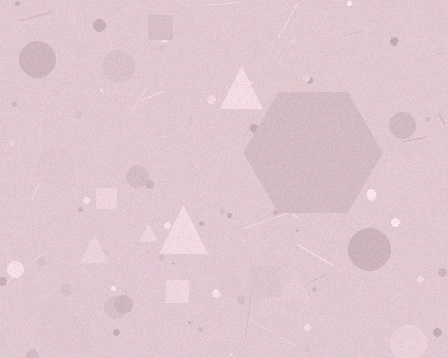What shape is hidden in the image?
A hexagon is hidden in the image.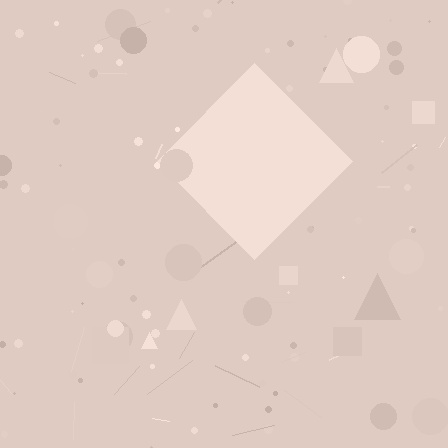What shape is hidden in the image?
A diamond is hidden in the image.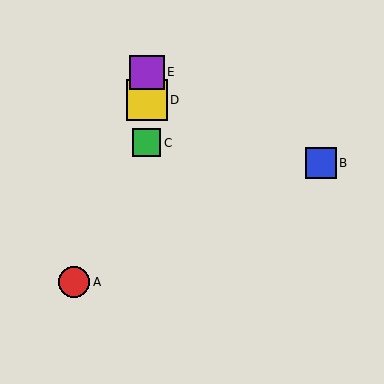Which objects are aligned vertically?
Objects C, D, E are aligned vertically.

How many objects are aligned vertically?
3 objects (C, D, E) are aligned vertically.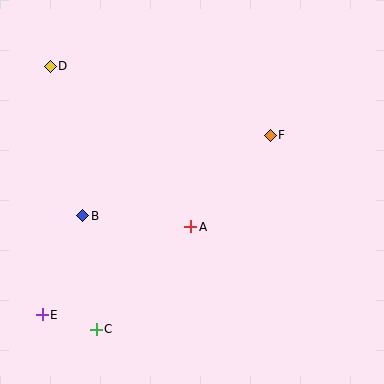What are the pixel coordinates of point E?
Point E is at (42, 315).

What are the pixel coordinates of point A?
Point A is at (191, 227).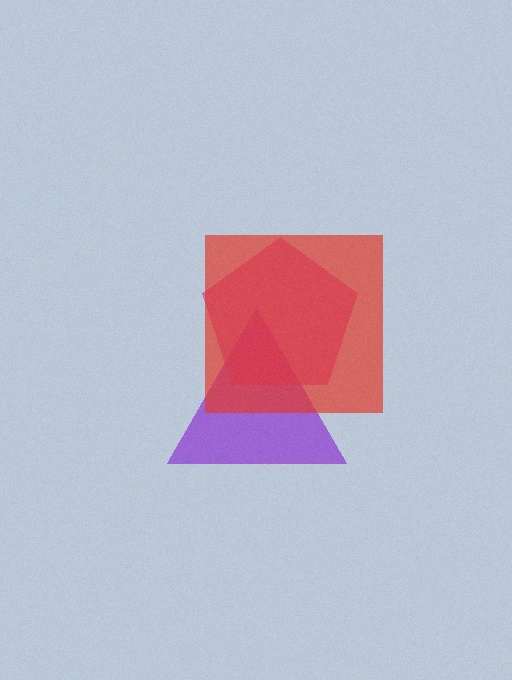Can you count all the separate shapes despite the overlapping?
Yes, there are 3 separate shapes.